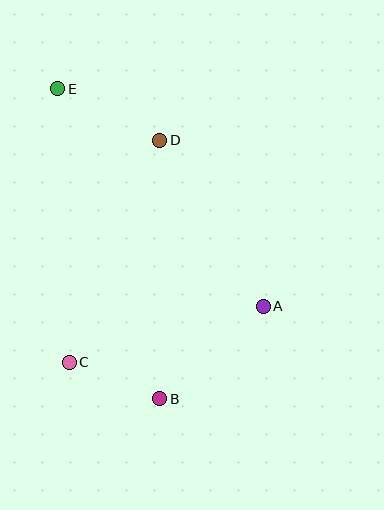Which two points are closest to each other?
Points B and C are closest to each other.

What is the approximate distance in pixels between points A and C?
The distance between A and C is approximately 202 pixels.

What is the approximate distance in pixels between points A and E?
The distance between A and E is approximately 299 pixels.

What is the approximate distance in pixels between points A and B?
The distance between A and B is approximately 139 pixels.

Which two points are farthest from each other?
Points B and E are farthest from each other.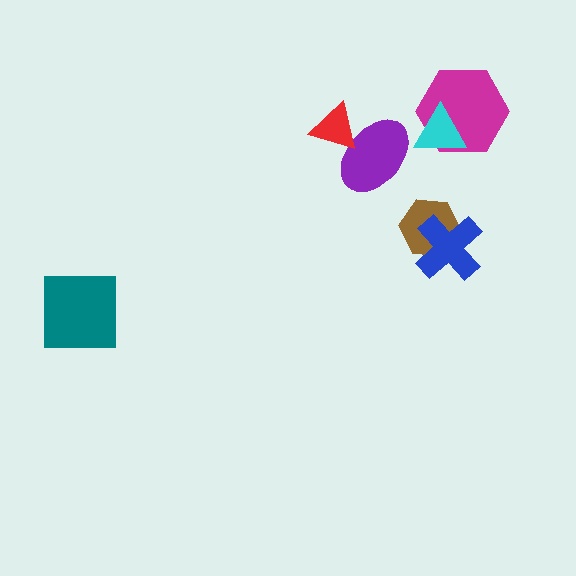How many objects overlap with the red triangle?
1 object overlaps with the red triangle.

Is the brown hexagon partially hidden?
Yes, it is partially covered by another shape.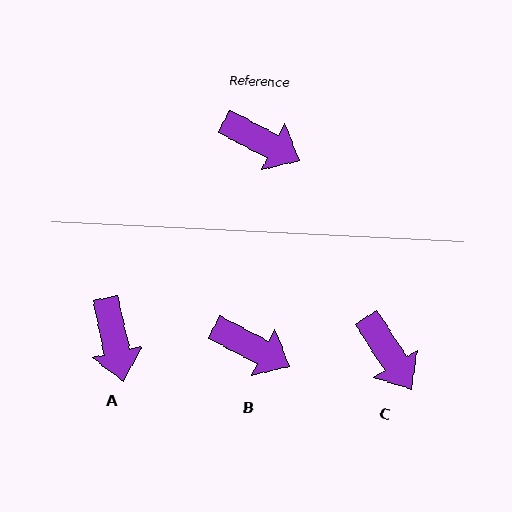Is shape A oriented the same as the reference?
No, it is off by about 51 degrees.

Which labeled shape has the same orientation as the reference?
B.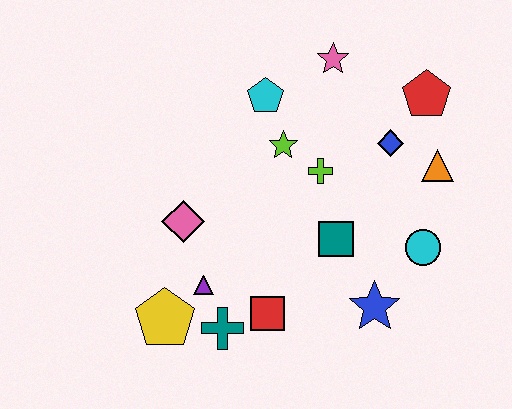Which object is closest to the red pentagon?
The blue diamond is closest to the red pentagon.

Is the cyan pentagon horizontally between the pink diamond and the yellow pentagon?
No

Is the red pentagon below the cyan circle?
No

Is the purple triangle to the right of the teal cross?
No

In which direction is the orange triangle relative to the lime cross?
The orange triangle is to the right of the lime cross.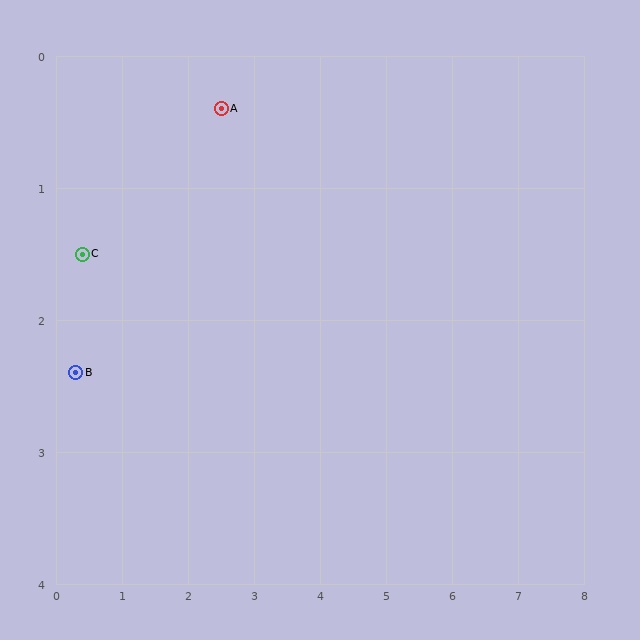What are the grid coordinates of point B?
Point B is at approximately (0.3, 2.4).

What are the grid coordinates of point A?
Point A is at approximately (2.5, 0.4).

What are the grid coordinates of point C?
Point C is at approximately (0.4, 1.5).